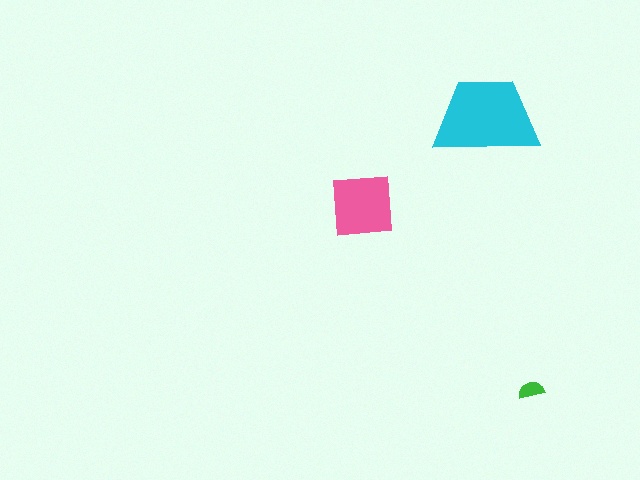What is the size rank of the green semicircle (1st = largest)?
3rd.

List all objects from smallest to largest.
The green semicircle, the pink square, the cyan trapezoid.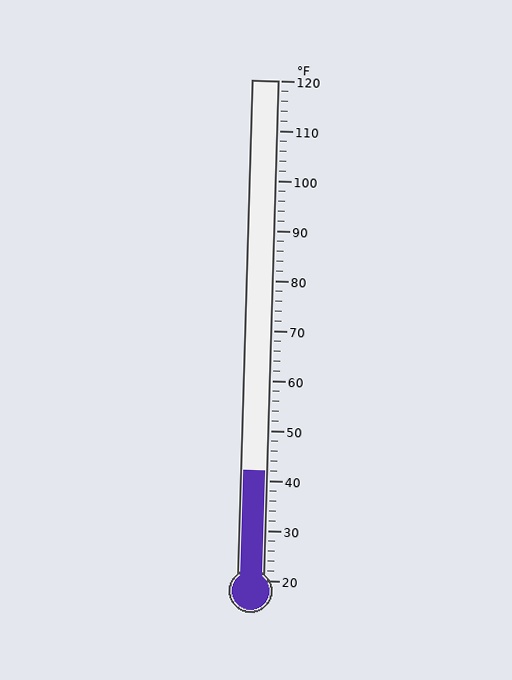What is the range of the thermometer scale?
The thermometer scale ranges from 20°F to 120°F.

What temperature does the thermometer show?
The thermometer shows approximately 42°F.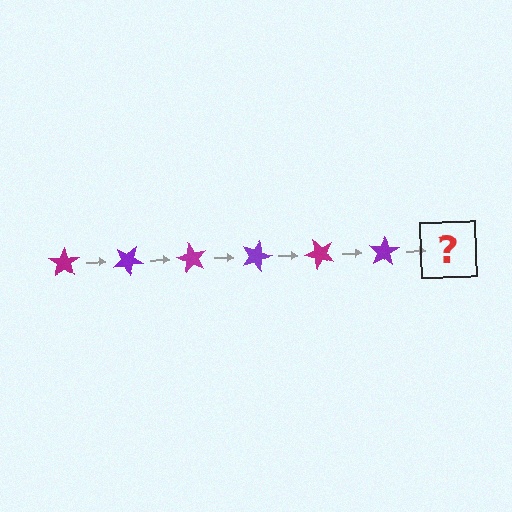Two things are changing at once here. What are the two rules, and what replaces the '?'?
The two rules are that it rotates 30 degrees each step and the color cycles through magenta and purple. The '?' should be a magenta star, rotated 180 degrees from the start.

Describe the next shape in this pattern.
It should be a magenta star, rotated 180 degrees from the start.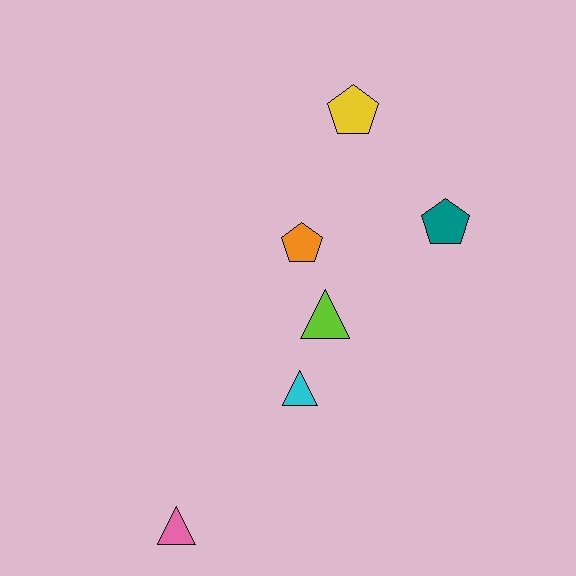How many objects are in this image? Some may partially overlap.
There are 6 objects.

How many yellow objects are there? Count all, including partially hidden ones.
There is 1 yellow object.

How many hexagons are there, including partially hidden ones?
There are no hexagons.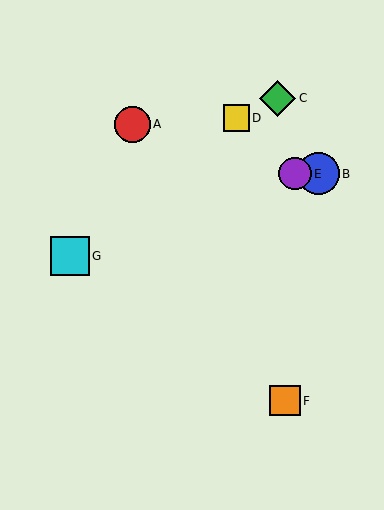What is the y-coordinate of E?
Object E is at y≈174.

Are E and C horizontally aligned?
No, E is at y≈174 and C is at y≈98.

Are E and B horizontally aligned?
Yes, both are at y≈174.